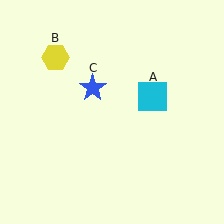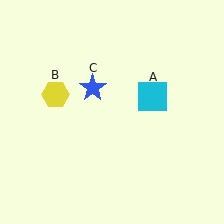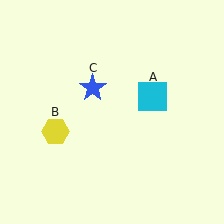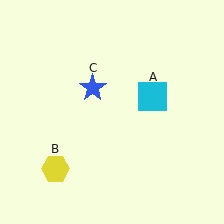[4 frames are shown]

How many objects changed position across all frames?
1 object changed position: yellow hexagon (object B).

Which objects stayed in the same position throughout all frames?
Cyan square (object A) and blue star (object C) remained stationary.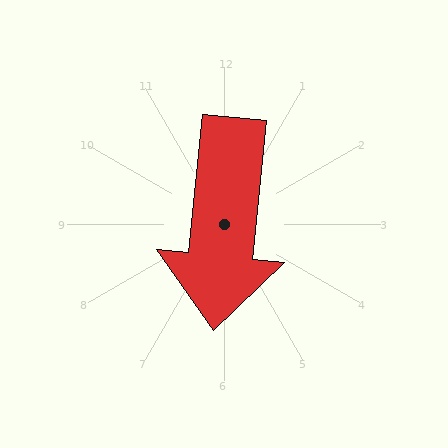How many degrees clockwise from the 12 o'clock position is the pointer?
Approximately 186 degrees.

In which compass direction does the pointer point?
South.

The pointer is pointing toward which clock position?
Roughly 6 o'clock.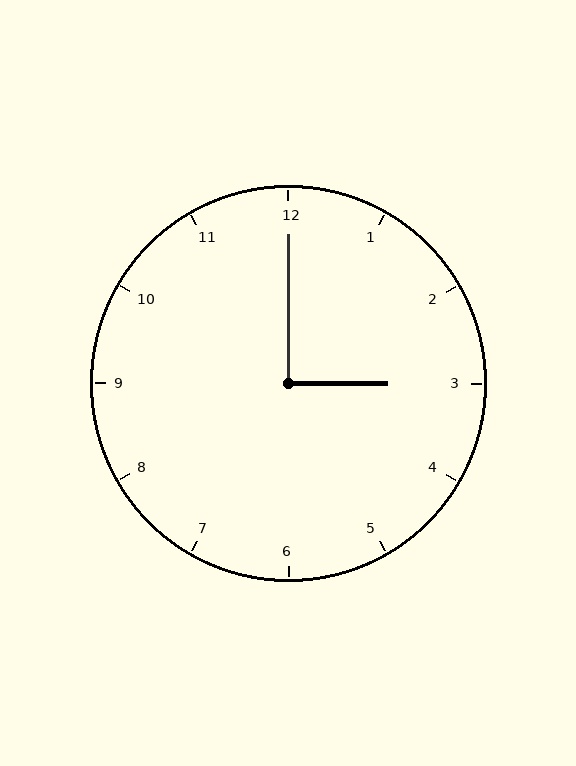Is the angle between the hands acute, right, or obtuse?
It is right.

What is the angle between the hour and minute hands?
Approximately 90 degrees.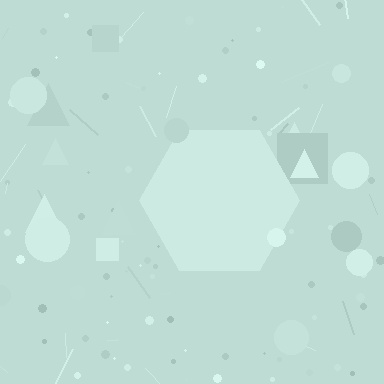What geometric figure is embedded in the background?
A hexagon is embedded in the background.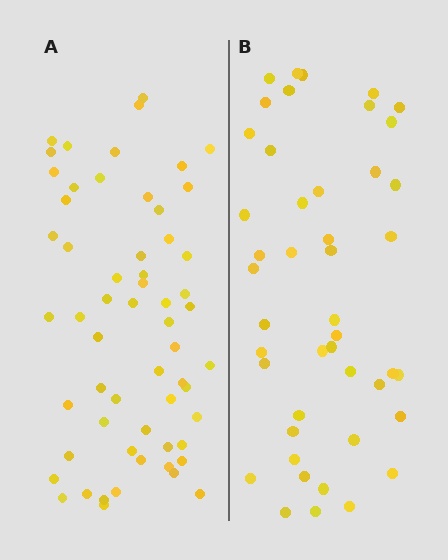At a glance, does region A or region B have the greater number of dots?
Region A (the left region) has more dots.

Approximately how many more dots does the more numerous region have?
Region A has approximately 15 more dots than region B.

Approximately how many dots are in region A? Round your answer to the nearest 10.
About 60 dots. (The exact count is 59, which rounds to 60.)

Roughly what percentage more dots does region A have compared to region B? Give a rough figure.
About 30% more.